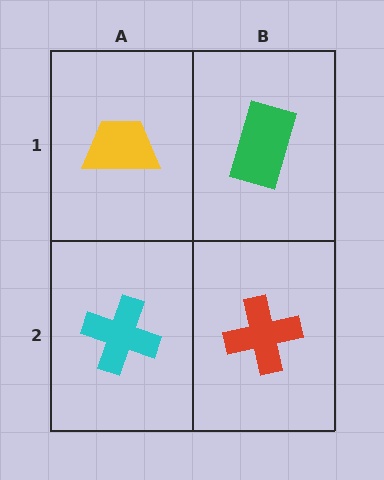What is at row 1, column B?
A green rectangle.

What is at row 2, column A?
A cyan cross.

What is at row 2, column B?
A red cross.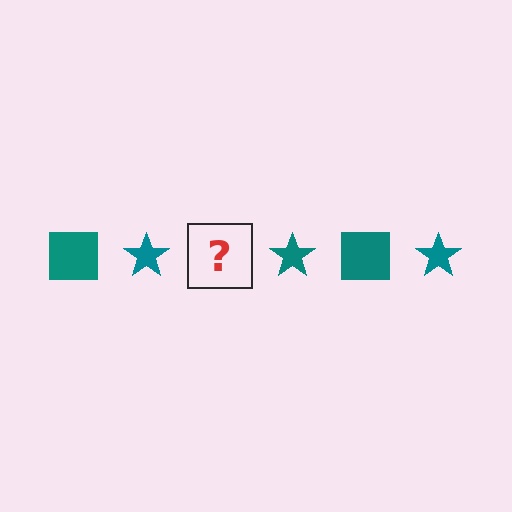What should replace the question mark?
The question mark should be replaced with a teal square.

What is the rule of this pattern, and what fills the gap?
The rule is that the pattern cycles through square, star shapes in teal. The gap should be filled with a teal square.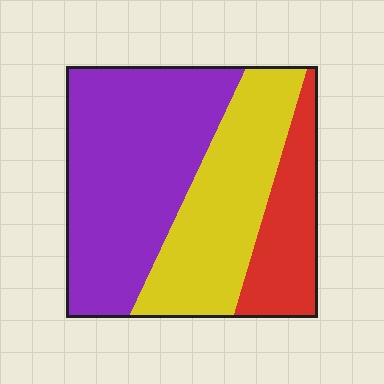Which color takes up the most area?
Purple, at roughly 50%.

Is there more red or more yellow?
Yellow.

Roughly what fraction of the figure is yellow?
Yellow takes up about one third (1/3) of the figure.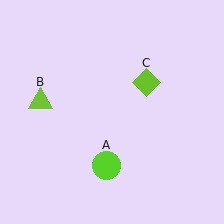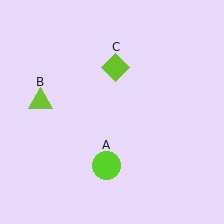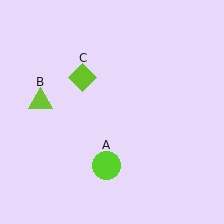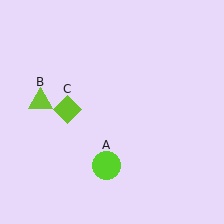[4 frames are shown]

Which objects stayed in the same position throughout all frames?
Lime circle (object A) and lime triangle (object B) remained stationary.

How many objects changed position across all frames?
1 object changed position: lime diamond (object C).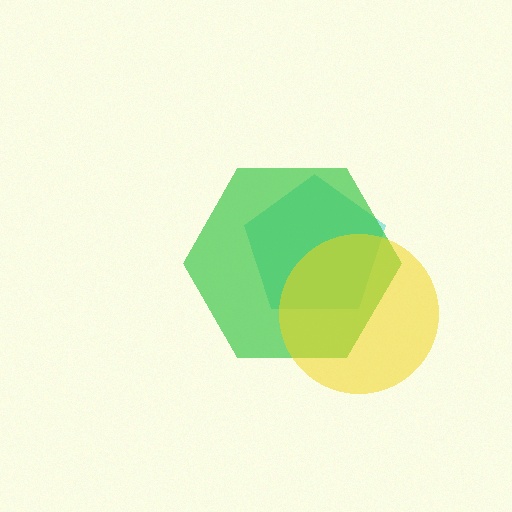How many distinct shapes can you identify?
There are 3 distinct shapes: a cyan pentagon, a green hexagon, a yellow circle.